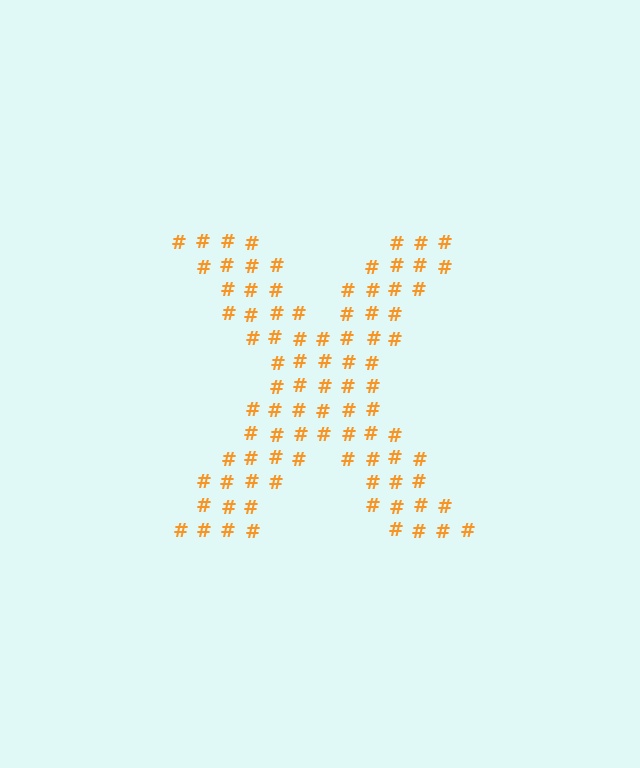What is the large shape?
The large shape is the letter X.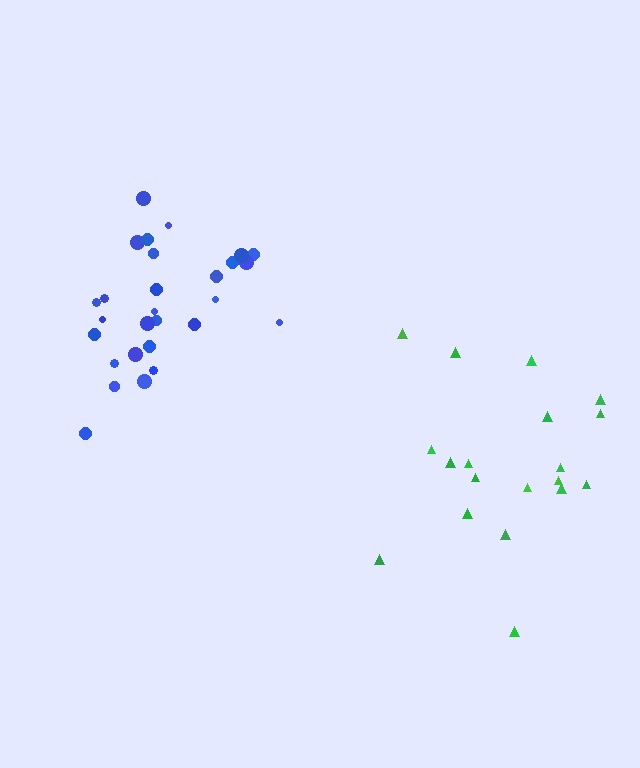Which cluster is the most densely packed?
Blue.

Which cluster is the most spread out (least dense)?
Green.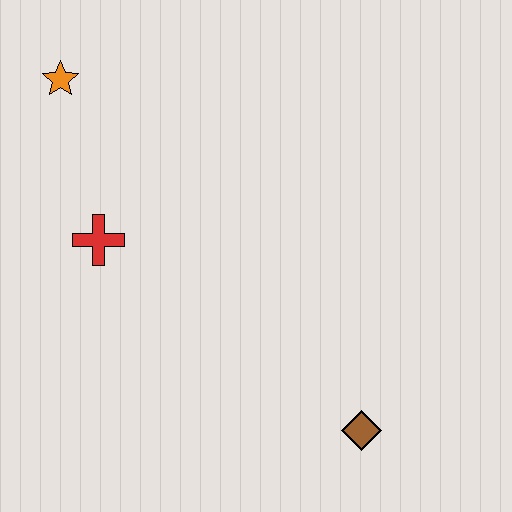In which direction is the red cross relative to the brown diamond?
The red cross is to the left of the brown diamond.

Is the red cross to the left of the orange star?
No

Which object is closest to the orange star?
The red cross is closest to the orange star.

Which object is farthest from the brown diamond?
The orange star is farthest from the brown diamond.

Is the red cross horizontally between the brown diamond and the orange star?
Yes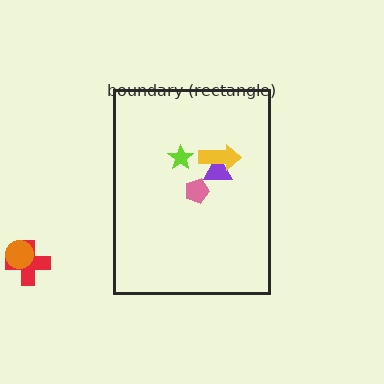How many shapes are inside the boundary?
4 inside, 2 outside.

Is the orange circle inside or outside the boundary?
Outside.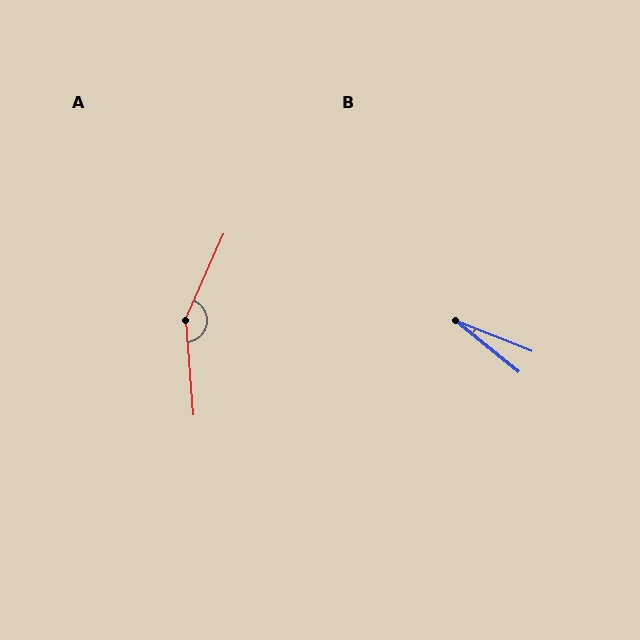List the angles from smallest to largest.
B (17°), A (151°).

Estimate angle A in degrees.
Approximately 151 degrees.